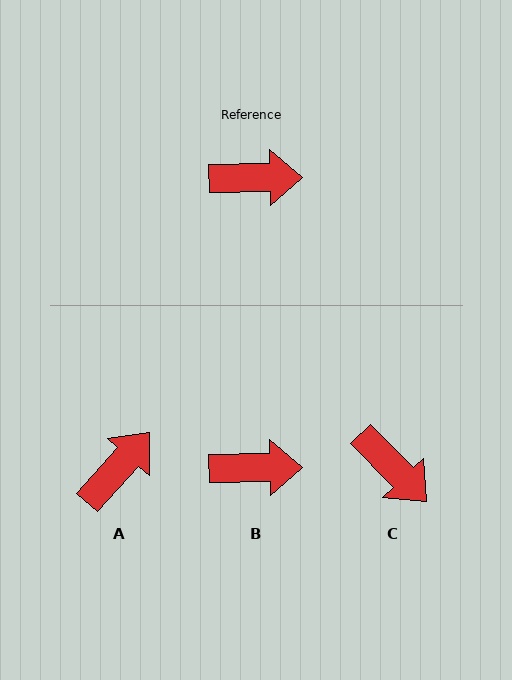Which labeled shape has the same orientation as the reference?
B.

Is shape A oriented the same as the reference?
No, it is off by about 48 degrees.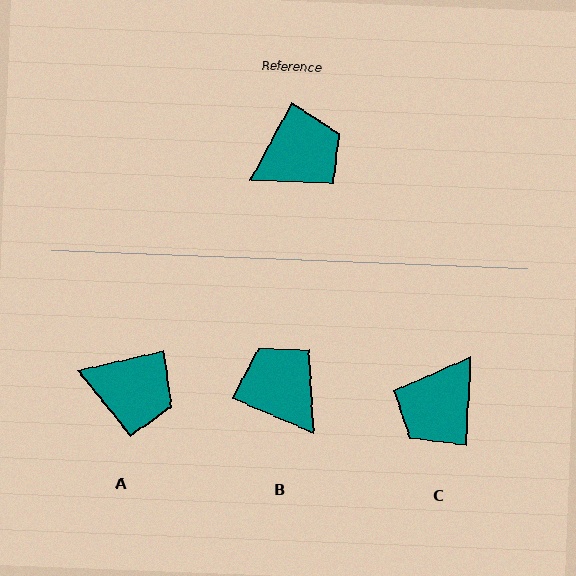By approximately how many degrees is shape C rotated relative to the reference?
Approximately 155 degrees clockwise.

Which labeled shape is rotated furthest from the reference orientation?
C, about 155 degrees away.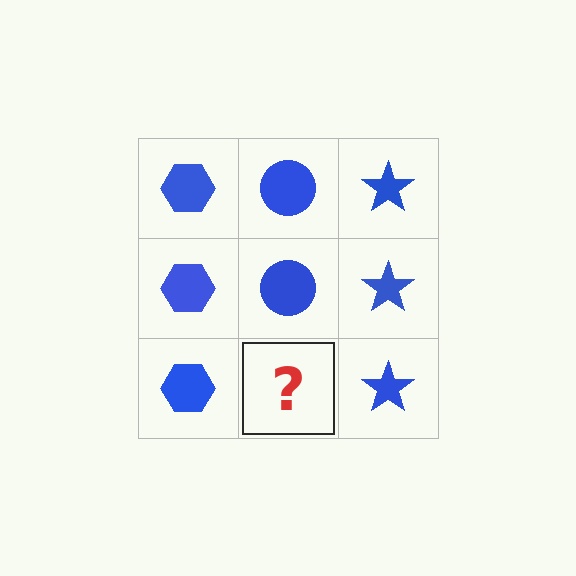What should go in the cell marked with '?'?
The missing cell should contain a blue circle.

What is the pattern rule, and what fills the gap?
The rule is that each column has a consistent shape. The gap should be filled with a blue circle.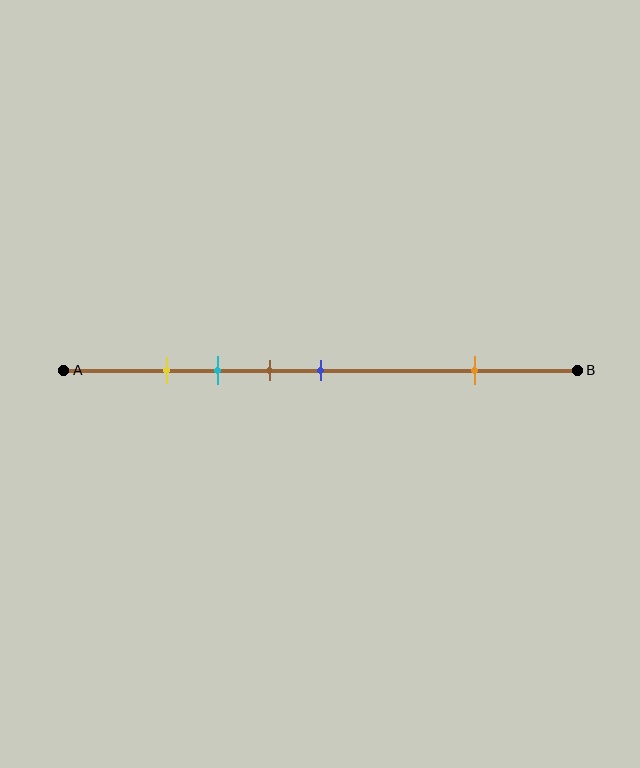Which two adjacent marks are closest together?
The yellow and cyan marks are the closest adjacent pair.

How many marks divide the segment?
There are 5 marks dividing the segment.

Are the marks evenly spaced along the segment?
No, the marks are not evenly spaced.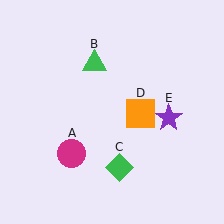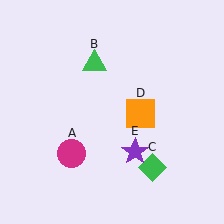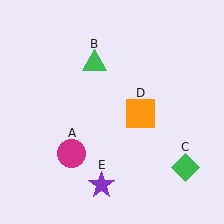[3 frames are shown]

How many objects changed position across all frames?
2 objects changed position: green diamond (object C), purple star (object E).